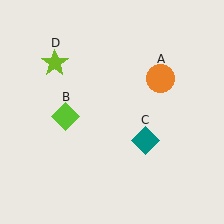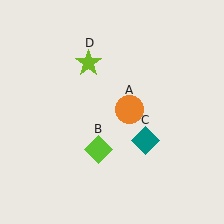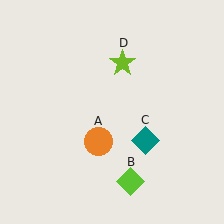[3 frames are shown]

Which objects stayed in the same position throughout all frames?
Teal diamond (object C) remained stationary.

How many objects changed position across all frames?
3 objects changed position: orange circle (object A), lime diamond (object B), lime star (object D).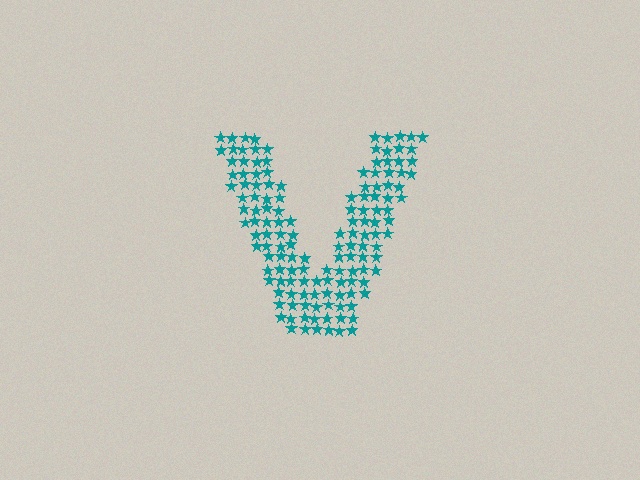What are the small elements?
The small elements are stars.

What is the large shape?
The large shape is the letter V.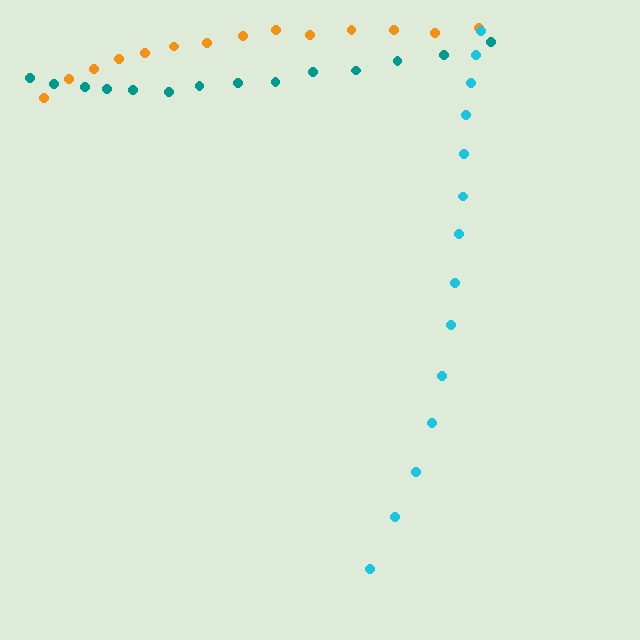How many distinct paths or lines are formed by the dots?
There are 3 distinct paths.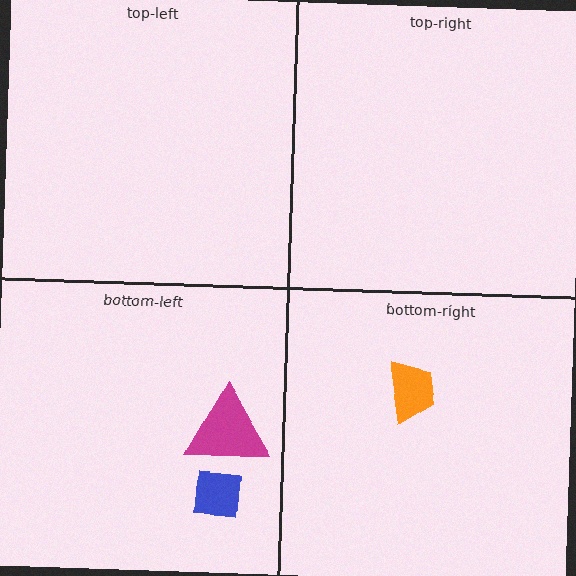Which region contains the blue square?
The bottom-left region.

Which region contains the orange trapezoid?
The bottom-right region.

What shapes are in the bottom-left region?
The blue square, the magenta triangle.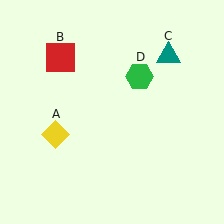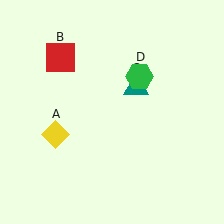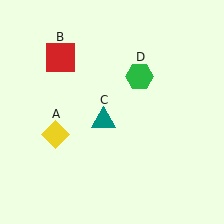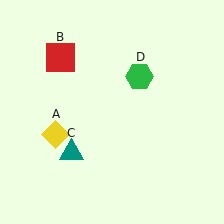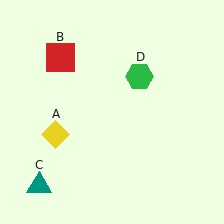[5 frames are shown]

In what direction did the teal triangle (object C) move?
The teal triangle (object C) moved down and to the left.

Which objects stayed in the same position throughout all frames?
Yellow diamond (object A) and red square (object B) and green hexagon (object D) remained stationary.